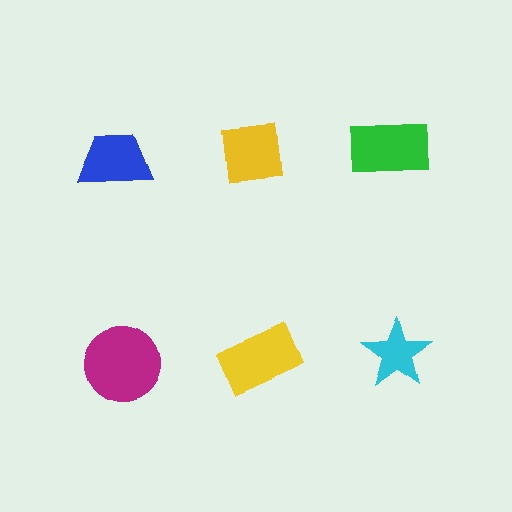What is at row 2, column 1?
A magenta circle.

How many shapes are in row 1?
3 shapes.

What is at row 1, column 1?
A blue trapezoid.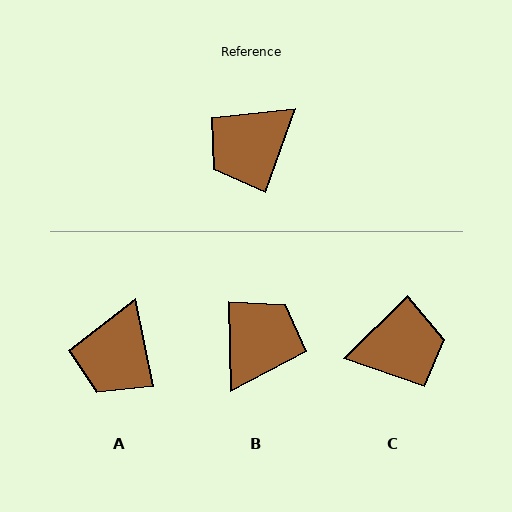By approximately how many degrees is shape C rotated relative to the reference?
Approximately 155 degrees counter-clockwise.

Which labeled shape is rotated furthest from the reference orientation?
B, about 159 degrees away.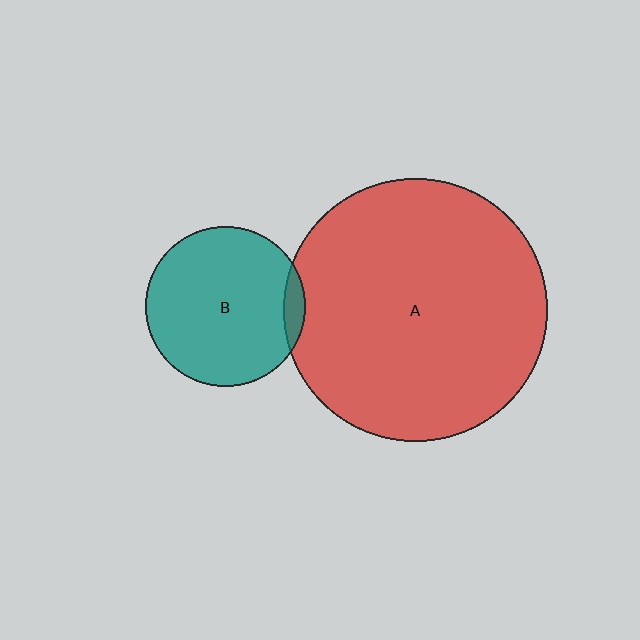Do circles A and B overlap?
Yes.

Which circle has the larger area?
Circle A (red).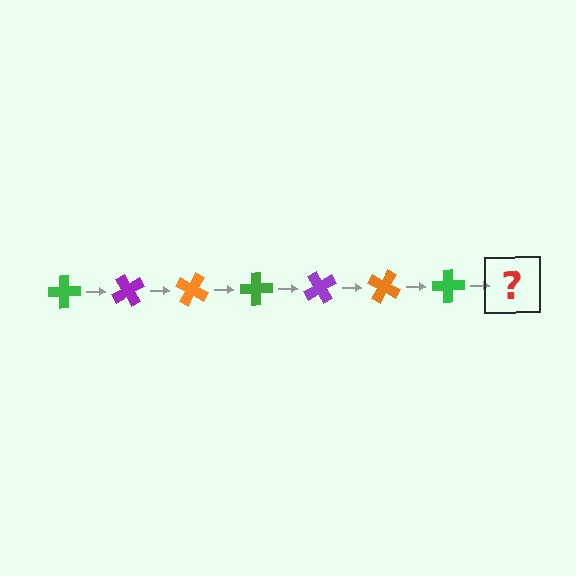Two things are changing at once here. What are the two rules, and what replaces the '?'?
The two rules are that it rotates 60 degrees each step and the color cycles through green, purple, and orange. The '?' should be a purple cross, rotated 420 degrees from the start.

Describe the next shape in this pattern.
It should be a purple cross, rotated 420 degrees from the start.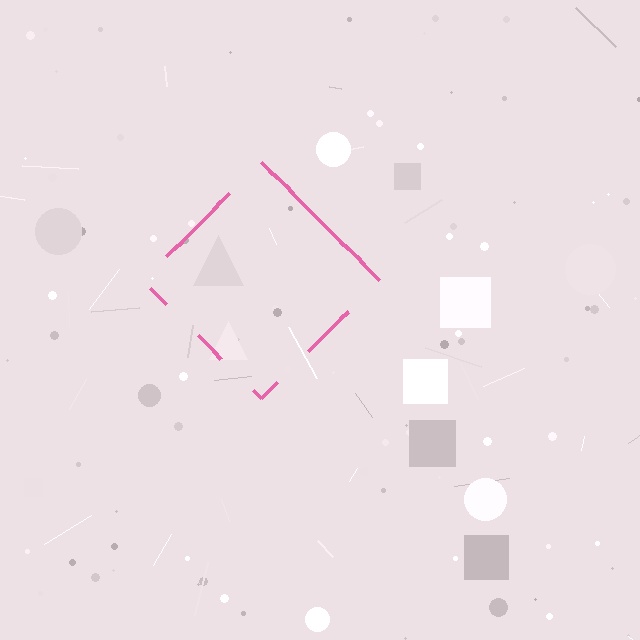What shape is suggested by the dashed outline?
The dashed outline suggests a diamond.